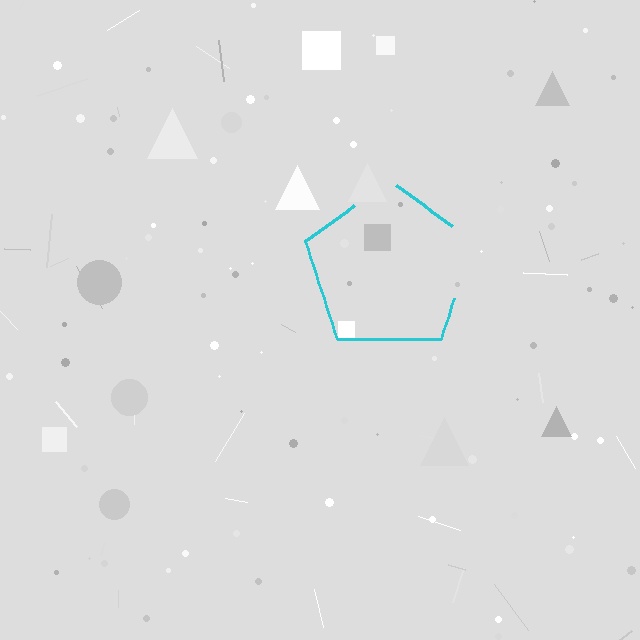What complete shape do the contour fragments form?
The contour fragments form a pentagon.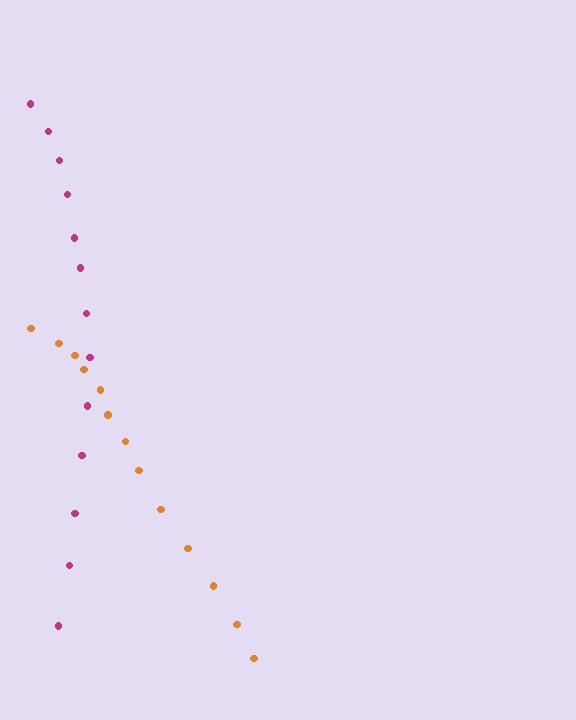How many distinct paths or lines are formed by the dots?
There are 2 distinct paths.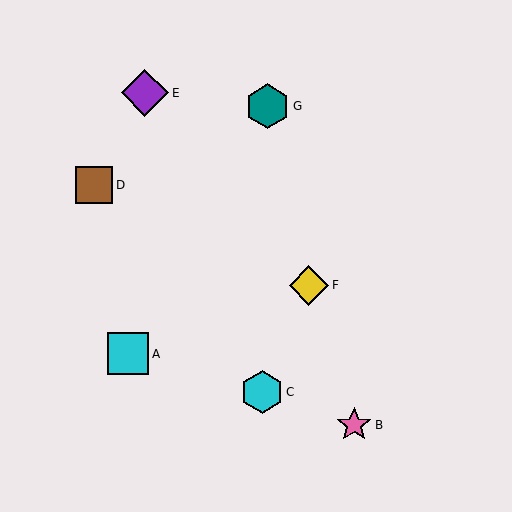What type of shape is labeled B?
Shape B is a pink star.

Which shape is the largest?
The purple diamond (labeled E) is the largest.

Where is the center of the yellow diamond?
The center of the yellow diamond is at (309, 285).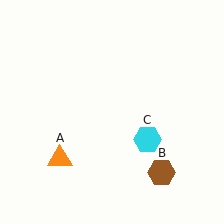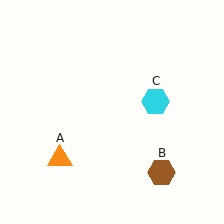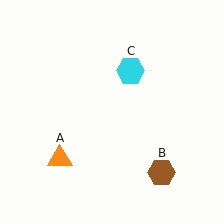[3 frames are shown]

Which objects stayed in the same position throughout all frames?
Orange triangle (object A) and brown hexagon (object B) remained stationary.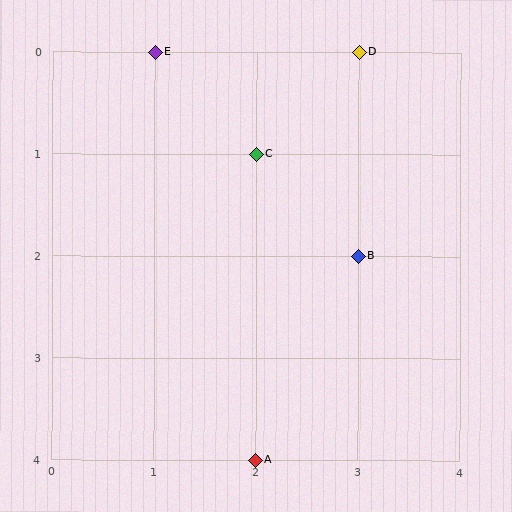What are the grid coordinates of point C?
Point C is at grid coordinates (2, 1).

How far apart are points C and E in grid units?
Points C and E are 1 column and 1 row apart (about 1.4 grid units diagonally).